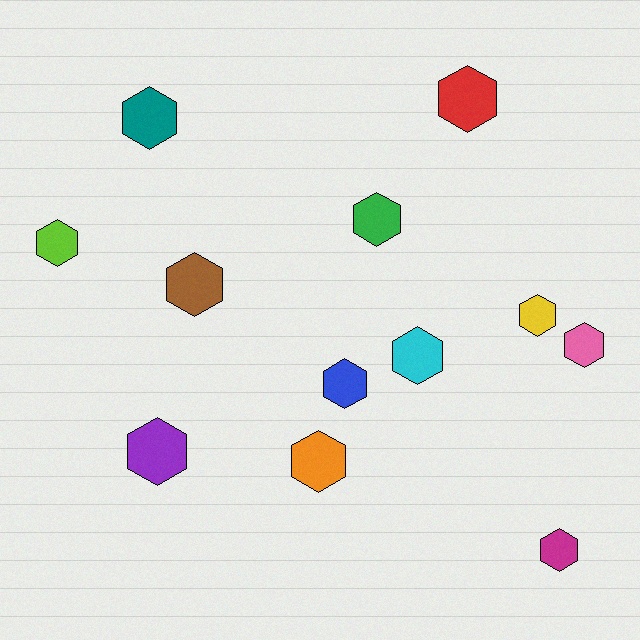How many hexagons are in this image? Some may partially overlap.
There are 12 hexagons.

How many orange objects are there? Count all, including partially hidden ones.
There is 1 orange object.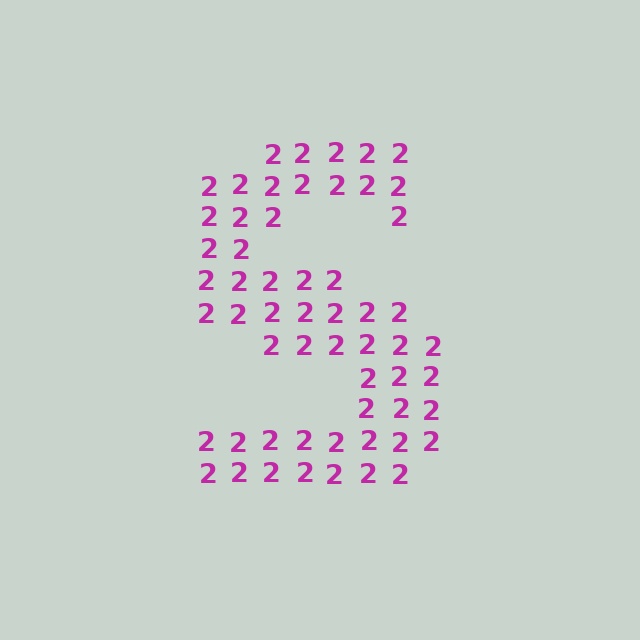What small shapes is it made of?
It is made of small digit 2's.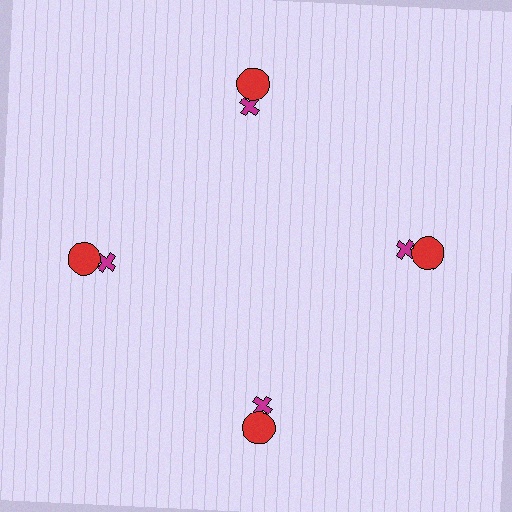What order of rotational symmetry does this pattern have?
This pattern has 4-fold rotational symmetry.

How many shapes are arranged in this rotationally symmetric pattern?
There are 8 shapes, arranged in 4 groups of 2.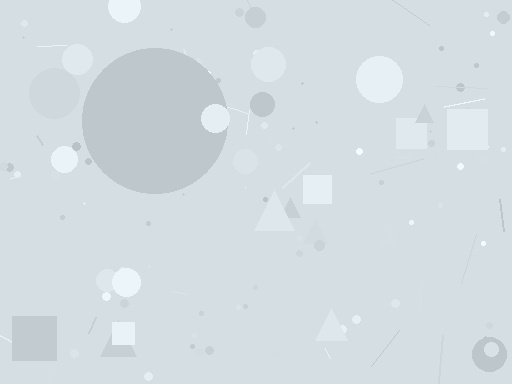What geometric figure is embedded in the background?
A circle is embedded in the background.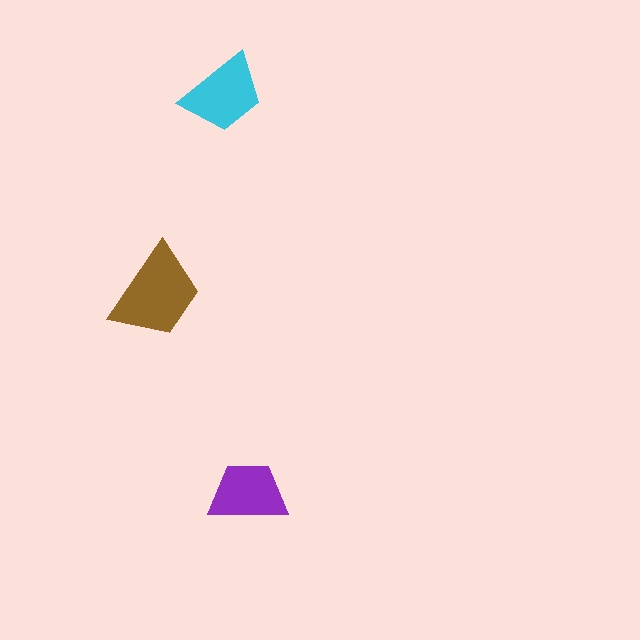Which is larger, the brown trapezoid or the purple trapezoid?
The brown one.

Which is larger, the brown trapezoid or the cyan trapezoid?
The brown one.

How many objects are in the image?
There are 3 objects in the image.